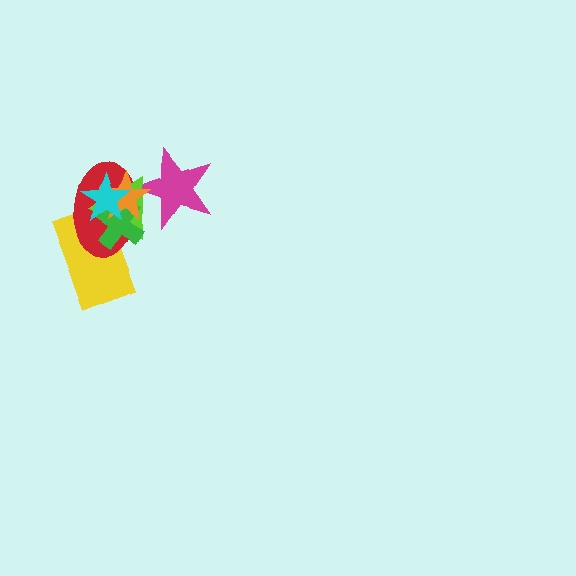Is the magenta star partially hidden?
Yes, it is partially covered by another shape.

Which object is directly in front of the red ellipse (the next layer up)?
The lime triangle is directly in front of the red ellipse.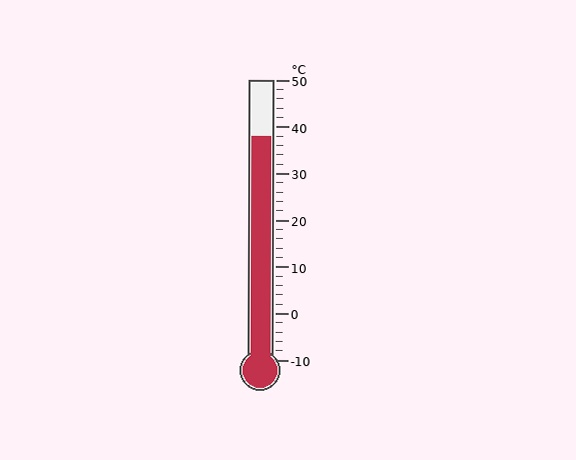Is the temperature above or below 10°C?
The temperature is above 10°C.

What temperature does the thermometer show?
The thermometer shows approximately 38°C.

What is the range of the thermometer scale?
The thermometer scale ranges from -10°C to 50°C.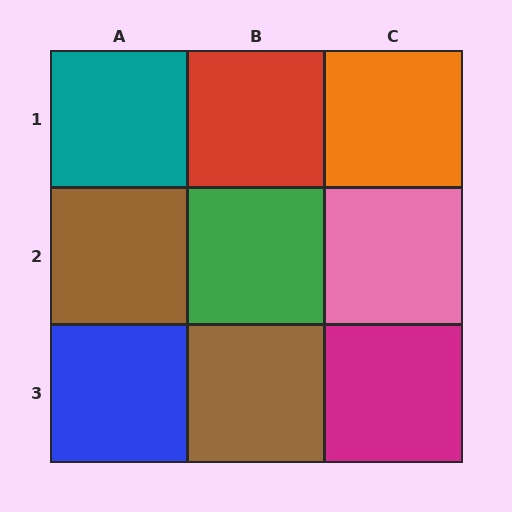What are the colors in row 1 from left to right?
Teal, red, orange.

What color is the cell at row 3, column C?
Magenta.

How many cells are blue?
1 cell is blue.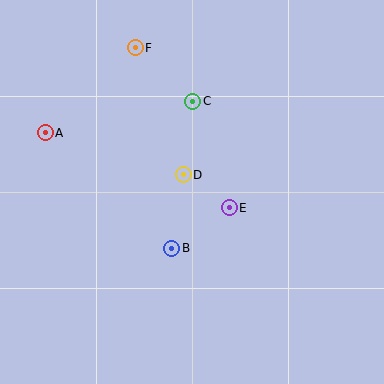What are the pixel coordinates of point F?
Point F is at (135, 48).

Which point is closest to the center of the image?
Point D at (183, 175) is closest to the center.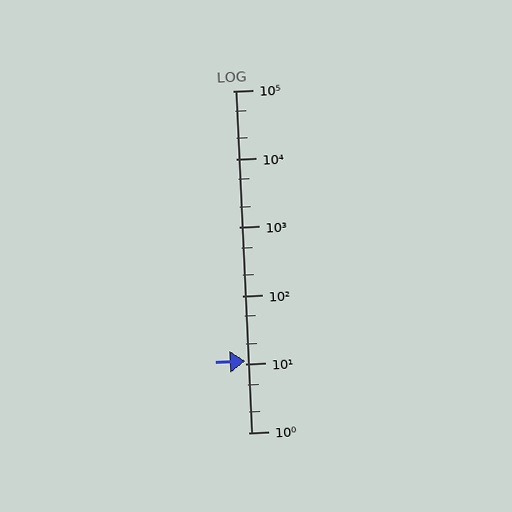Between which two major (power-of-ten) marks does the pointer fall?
The pointer is between 10 and 100.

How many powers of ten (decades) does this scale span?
The scale spans 5 decades, from 1 to 100000.